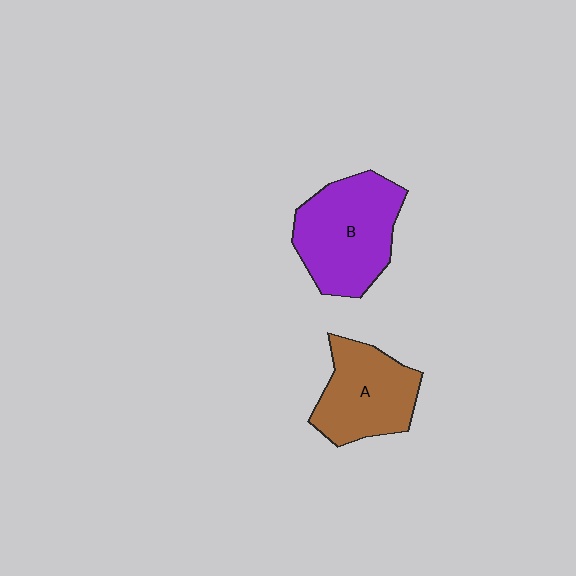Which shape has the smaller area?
Shape A (brown).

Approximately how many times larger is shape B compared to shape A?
Approximately 1.2 times.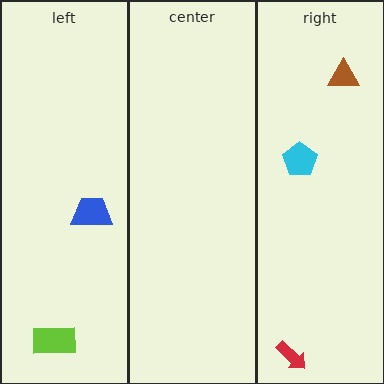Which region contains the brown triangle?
The right region.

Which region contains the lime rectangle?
The left region.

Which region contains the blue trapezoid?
The left region.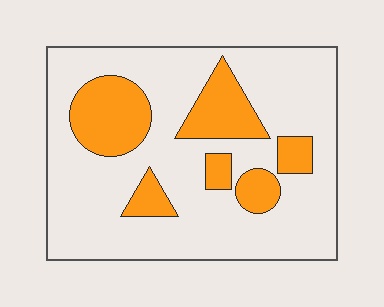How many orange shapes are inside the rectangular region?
6.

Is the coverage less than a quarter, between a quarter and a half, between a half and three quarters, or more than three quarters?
Less than a quarter.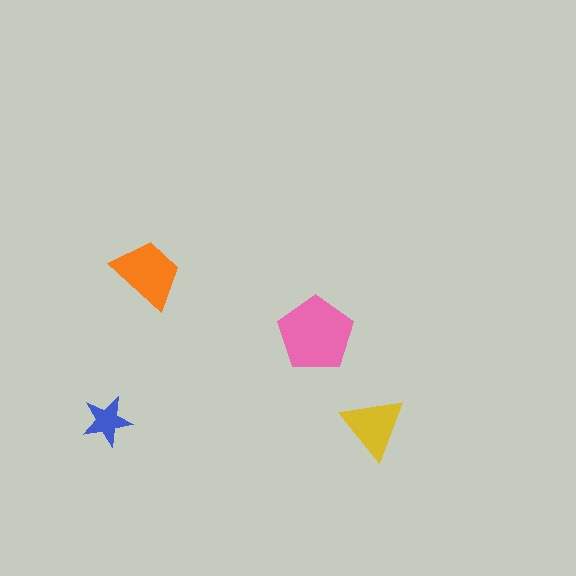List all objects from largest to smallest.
The pink pentagon, the orange trapezoid, the yellow triangle, the blue star.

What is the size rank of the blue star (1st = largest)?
4th.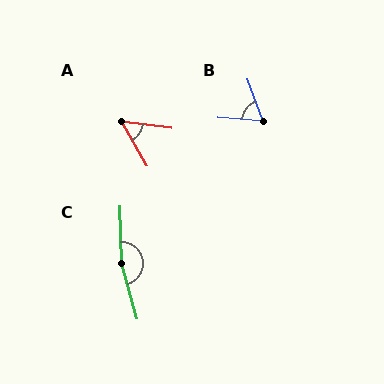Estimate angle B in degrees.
Approximately 66 degrees.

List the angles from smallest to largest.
A (53°), B (66°), C (165°).